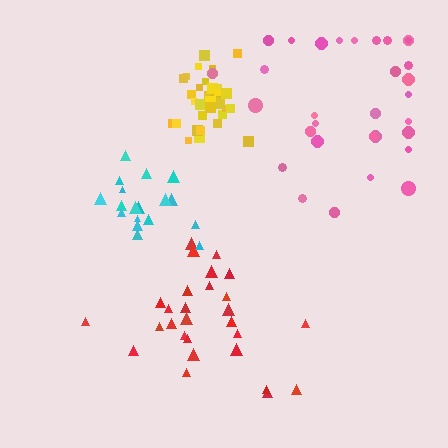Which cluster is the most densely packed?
Yellow.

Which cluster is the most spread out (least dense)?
Pink.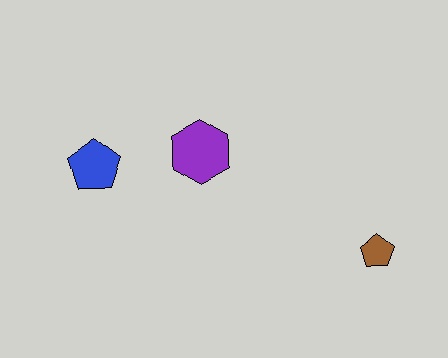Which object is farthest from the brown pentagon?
The blue pentagon is farthest from the brown pentagon.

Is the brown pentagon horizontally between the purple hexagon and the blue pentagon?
No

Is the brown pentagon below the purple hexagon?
Yes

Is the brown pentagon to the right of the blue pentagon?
Yes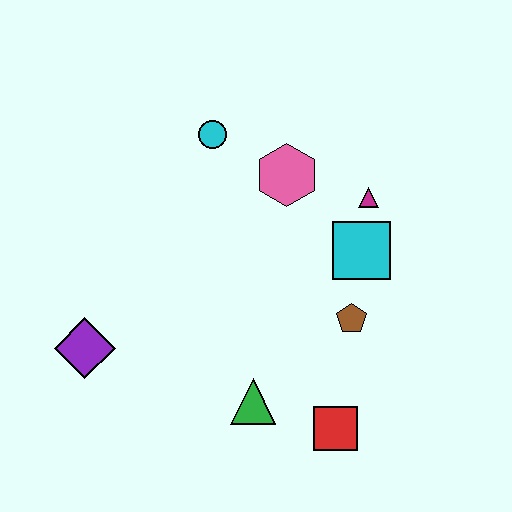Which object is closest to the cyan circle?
The pink hexagon is closest to the cyan circle.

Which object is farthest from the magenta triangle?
The purple diamond is farthest from the magenta triangle.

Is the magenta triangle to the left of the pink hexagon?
No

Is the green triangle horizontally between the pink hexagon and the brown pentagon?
No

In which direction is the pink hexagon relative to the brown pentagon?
The pink hexagon is above the brown pentagon.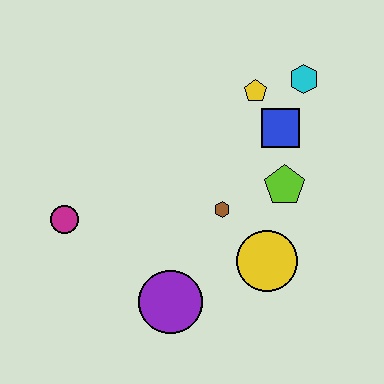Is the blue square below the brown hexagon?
No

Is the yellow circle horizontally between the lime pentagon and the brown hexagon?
Yes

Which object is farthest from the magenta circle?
The cyan hexagon is farthest from the magenta circle.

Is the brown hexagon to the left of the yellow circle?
Yes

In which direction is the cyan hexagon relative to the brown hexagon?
The cyan hexagon is above the brown hexagon.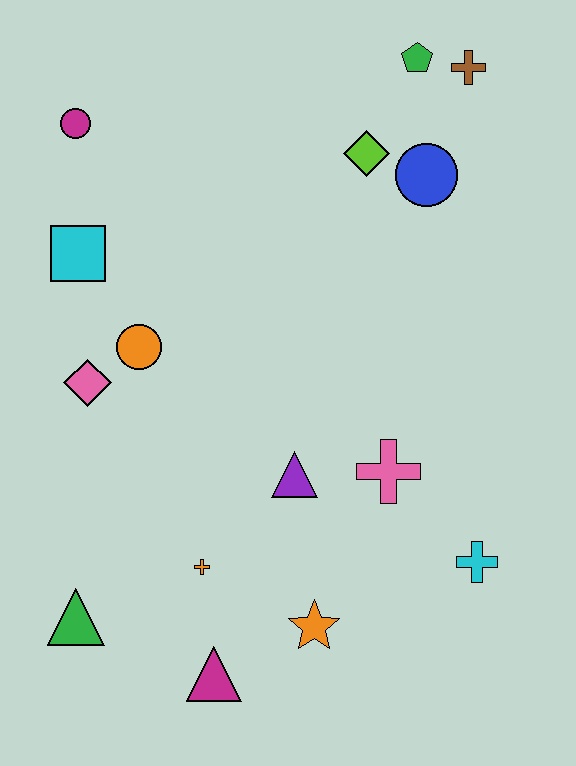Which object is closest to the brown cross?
The green pentagon is closest to the brown cross.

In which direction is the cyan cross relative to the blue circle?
The cyan cross is below the blue circle.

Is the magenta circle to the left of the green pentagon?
Yes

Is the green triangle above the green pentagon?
No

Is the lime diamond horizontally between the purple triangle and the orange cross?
No